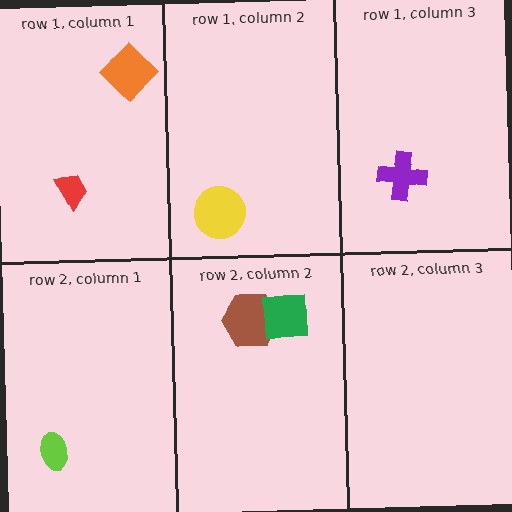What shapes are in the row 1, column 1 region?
The orange diamond, the red trapezoid.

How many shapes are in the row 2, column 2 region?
2.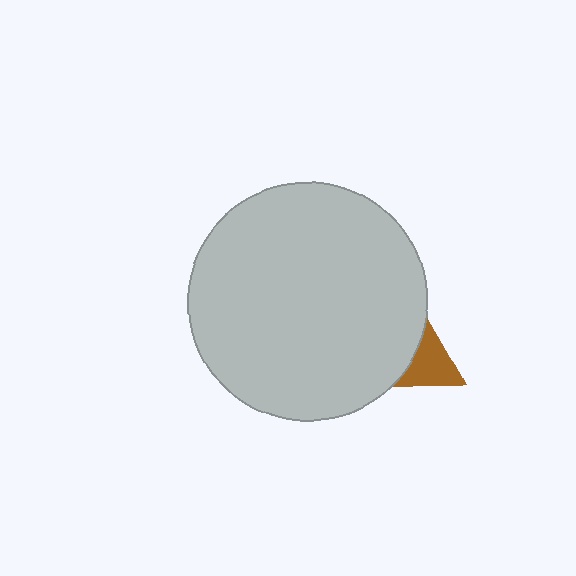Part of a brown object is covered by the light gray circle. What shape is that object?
It is a triangle.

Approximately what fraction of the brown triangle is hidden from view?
Roughly 69% of the brown triangle is hidden behind the light gray circle.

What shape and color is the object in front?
The object in front is a light gray circle.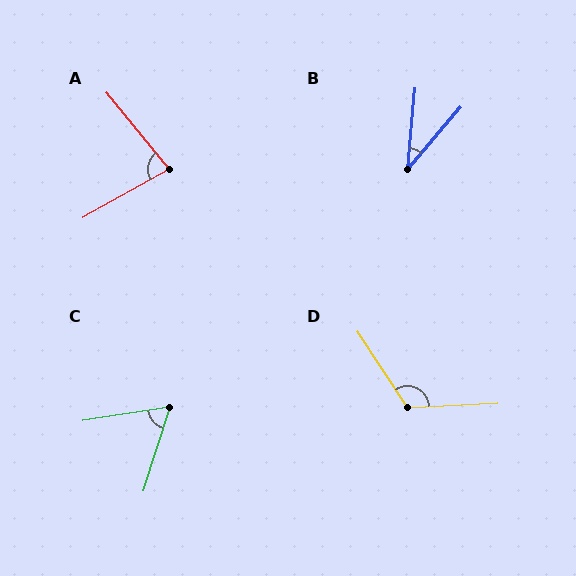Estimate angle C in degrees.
Approximately 64 degrees.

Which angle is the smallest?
B, at approximately 35 degrees.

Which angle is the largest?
D, at approximately 121 degrees.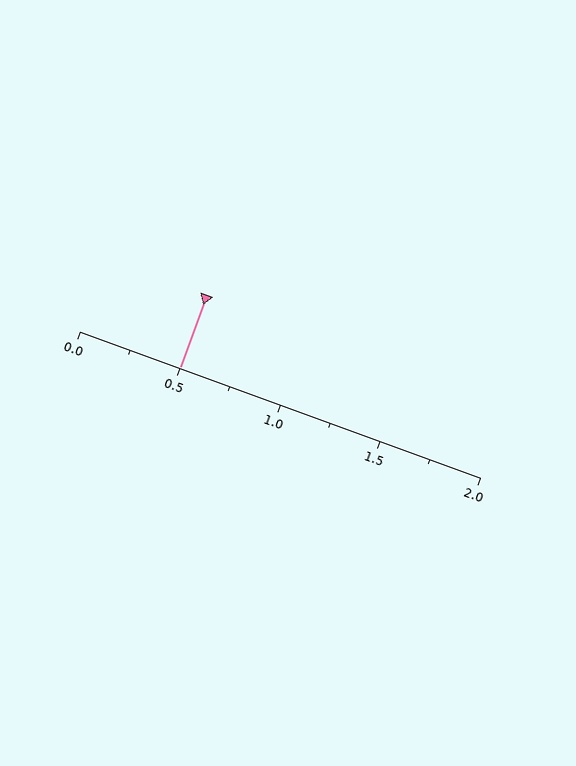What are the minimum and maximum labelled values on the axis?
The axis runs from 0.0 to 2.0.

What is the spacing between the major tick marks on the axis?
The major ticks are spaced 0.5 apart.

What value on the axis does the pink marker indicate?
The marker indicates approximately 0.5.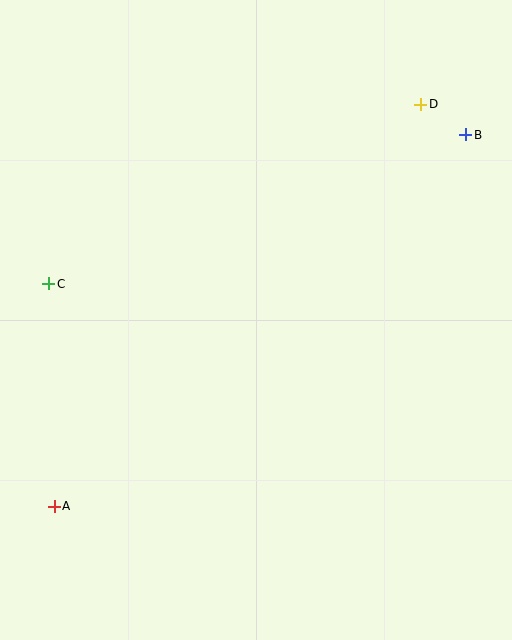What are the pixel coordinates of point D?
Point D is at (421, 104).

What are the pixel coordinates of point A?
Point A is at (54, 506).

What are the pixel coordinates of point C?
Point C is at (49, 284).